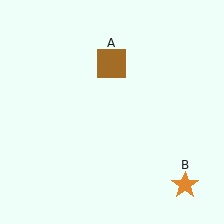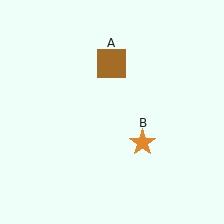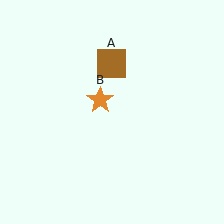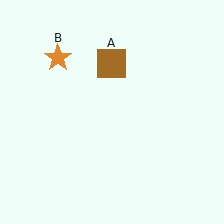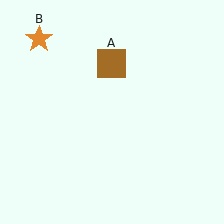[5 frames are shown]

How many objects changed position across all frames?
1 object changed position: orange star (object B).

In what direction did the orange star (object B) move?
The orange star (object B) moved up and to the left.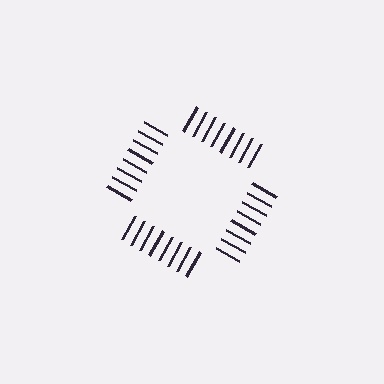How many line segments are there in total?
32 — 8 along each of the 4 edges.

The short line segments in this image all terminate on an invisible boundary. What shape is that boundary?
An illusory square — the line segments terminate on its edges but no continuous stroke is drawn.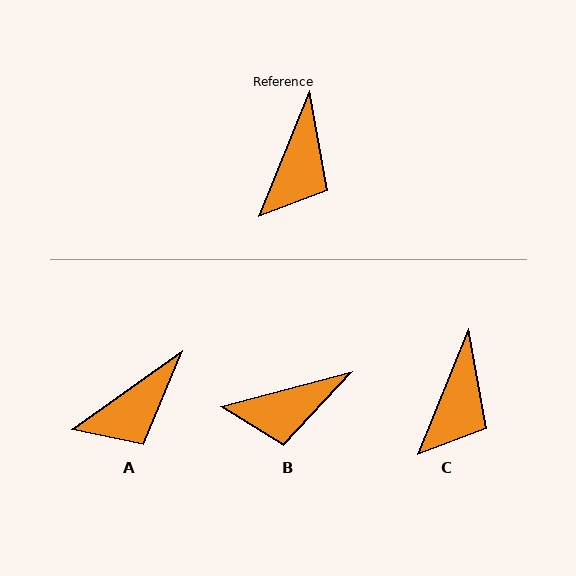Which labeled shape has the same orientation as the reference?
C.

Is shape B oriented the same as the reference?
No, it is off by about 53 degrees.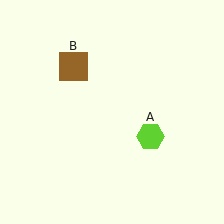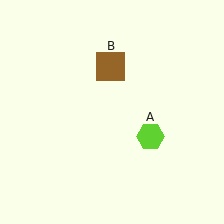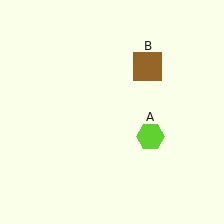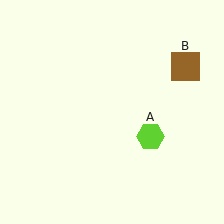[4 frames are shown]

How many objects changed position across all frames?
1 object changed position: brown square (object B).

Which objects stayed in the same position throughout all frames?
Lime hexagon (object A) remained stationary.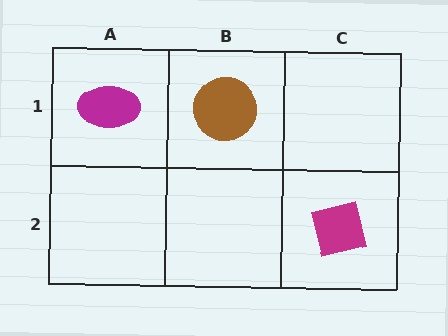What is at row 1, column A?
A magenta ellipse.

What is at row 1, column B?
A brown circle.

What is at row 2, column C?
A magenta square.